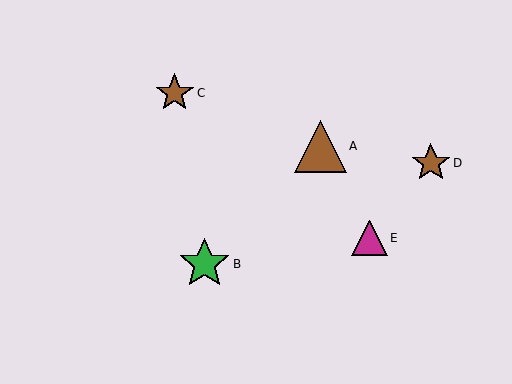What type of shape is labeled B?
Shape B is a green star.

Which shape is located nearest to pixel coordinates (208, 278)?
The green star (labeled B) at (204, 264) is nearest to that location.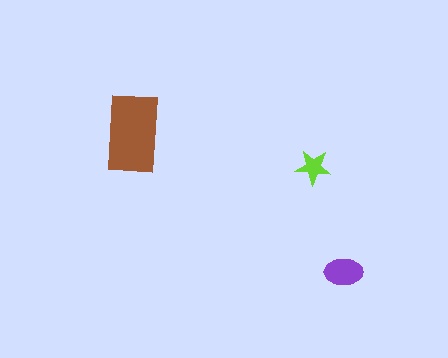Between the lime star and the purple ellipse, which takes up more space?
The purple ellipse.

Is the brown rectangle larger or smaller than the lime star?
Larger.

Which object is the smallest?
The lime star.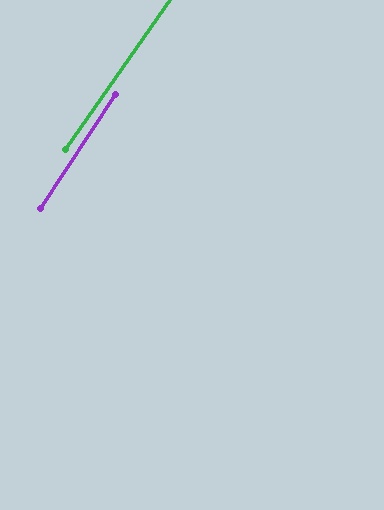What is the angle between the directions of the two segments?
Approximately 1 degree.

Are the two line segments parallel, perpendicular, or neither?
Parallel — their directions differ by only 1.4°.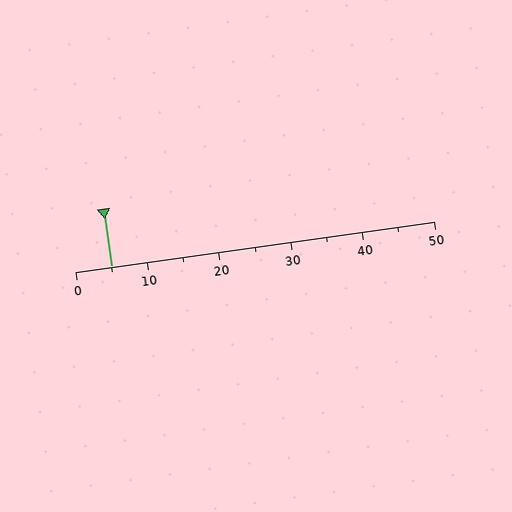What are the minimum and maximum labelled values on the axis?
The axis runs from 0 to 50.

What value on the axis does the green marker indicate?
The marker indicates approximately 5.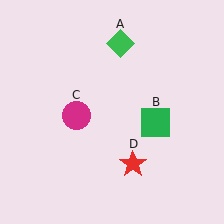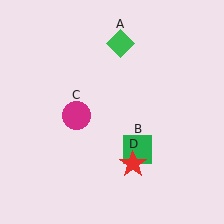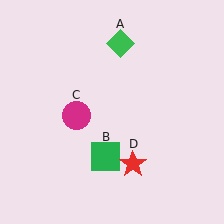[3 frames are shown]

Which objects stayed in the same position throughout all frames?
Green diamond (object A) and magenta circle (object C) and red star (object D) remained stationary.